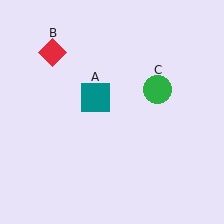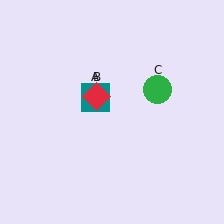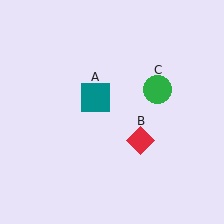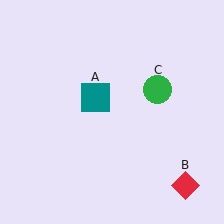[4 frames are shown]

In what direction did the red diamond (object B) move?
The red diamond (object B) moved down and to the right.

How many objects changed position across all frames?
1 object changed position: red diamond (object B).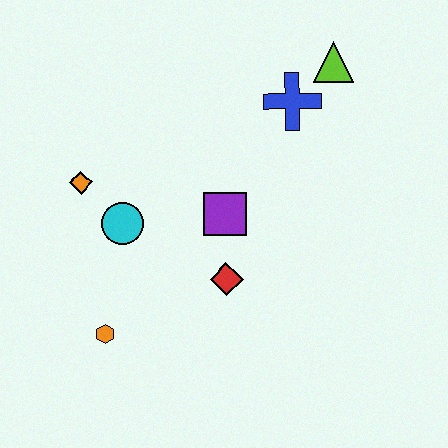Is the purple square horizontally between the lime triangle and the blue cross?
No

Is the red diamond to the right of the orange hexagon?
Yes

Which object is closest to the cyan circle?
The orange diamond is closest to the cyan circle.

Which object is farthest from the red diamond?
The lime triangle is farthest from the red diamond.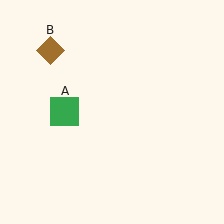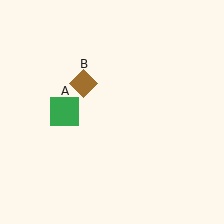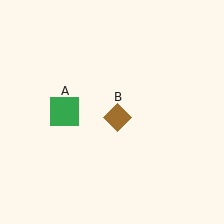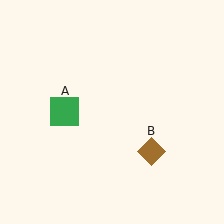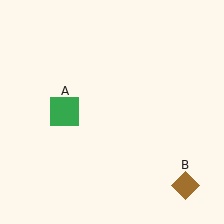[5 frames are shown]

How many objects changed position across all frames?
1 object changed position: brown diamond (object B).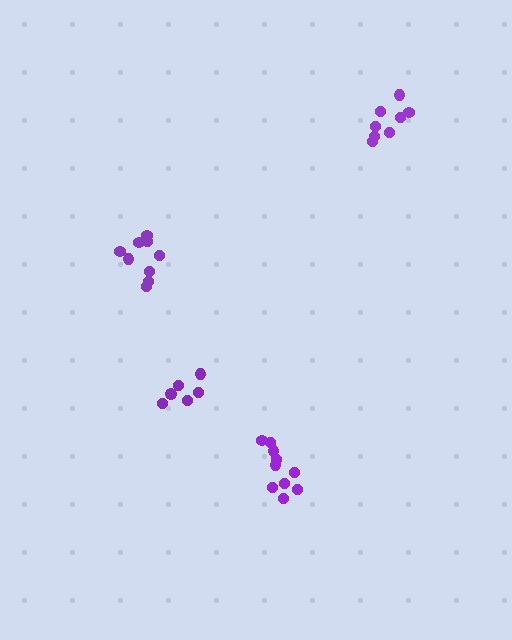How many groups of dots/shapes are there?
There are 4 groups.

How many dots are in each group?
Group 1: 10 dots, Group 2: 8 dots, Group 3: 6 dots, Group 4: 9 dots (33 total).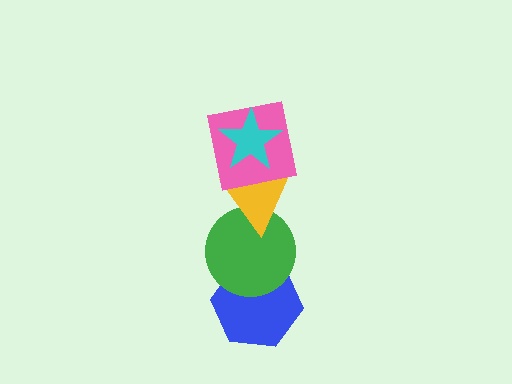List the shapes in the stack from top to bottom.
From top to bottom: the cyan star, the pink square, the yellow triangle, the green circle, the blue hexagon.